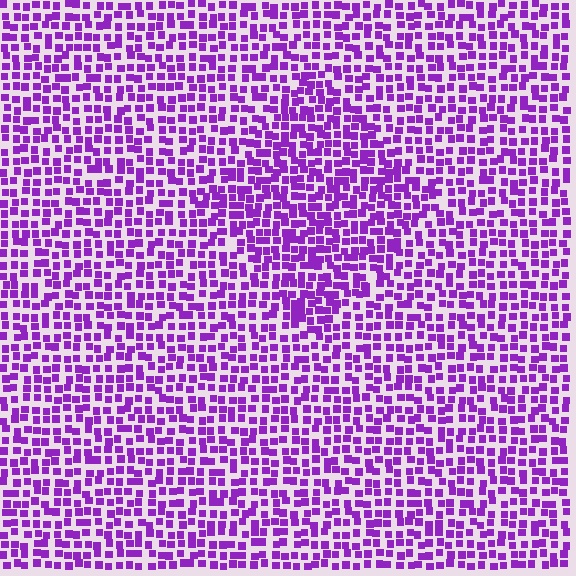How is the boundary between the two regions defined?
The boundary is defined by a change in element density (approximately 1.4x ratio). All elements are the same color, size, and shape.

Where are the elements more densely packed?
The elements are more densely packed inside the diamond boundary.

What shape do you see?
I see a diamond.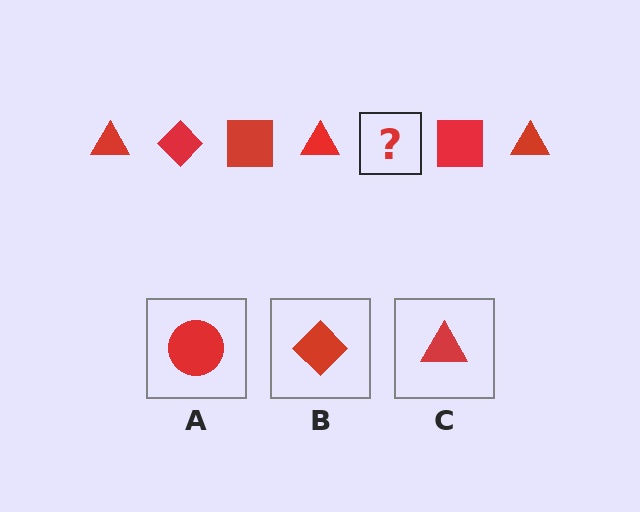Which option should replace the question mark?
Option B.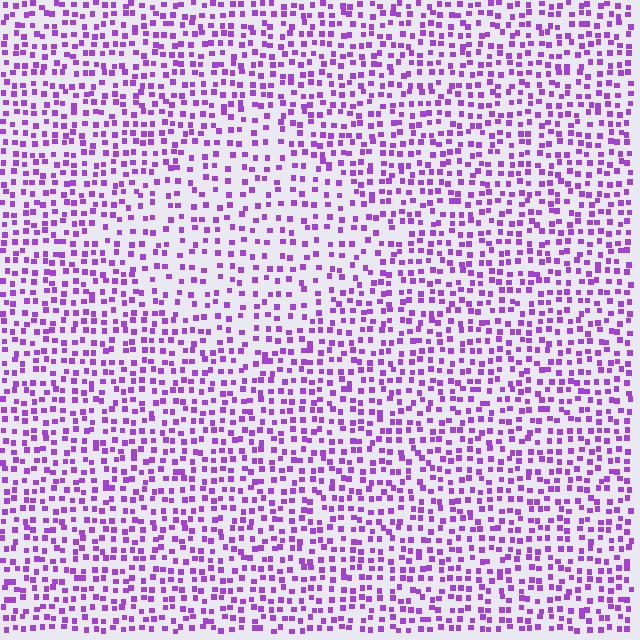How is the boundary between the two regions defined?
The boundary is defined by a change in element density (approximately 1.6x ratio). All elements are the same color, size, and shape.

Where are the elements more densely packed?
The elements are more densely packed outside the diamond boundary.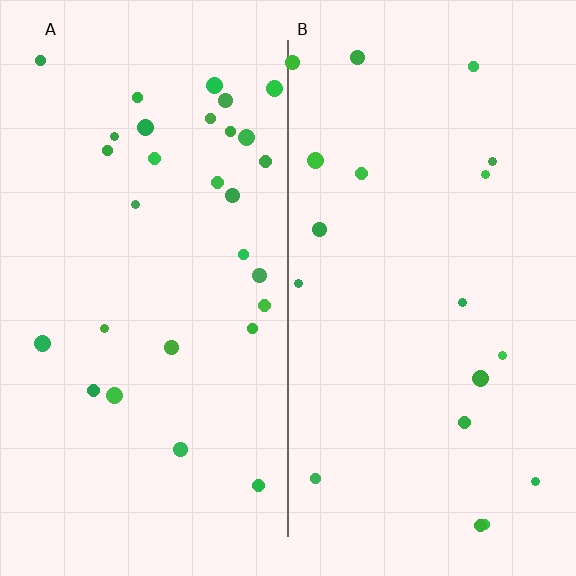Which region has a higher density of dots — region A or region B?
A (the left).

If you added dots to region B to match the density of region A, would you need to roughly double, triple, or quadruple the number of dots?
Approximately double.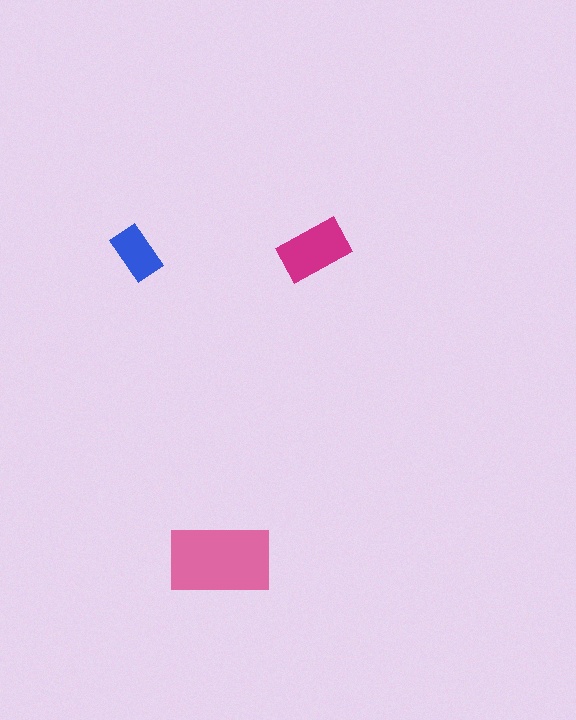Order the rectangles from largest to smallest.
the pink one, the magenta one, the blue one.